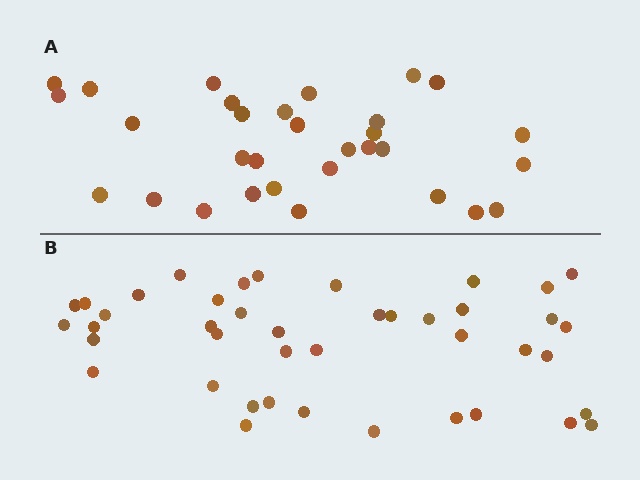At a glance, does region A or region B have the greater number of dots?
Region B (the bottom region) has more dots.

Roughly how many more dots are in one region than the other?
Region B has roughly 12 or so more dots than region A.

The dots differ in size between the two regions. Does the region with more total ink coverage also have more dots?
No. Region A has more total ink coverage because its dots are larger, but region B actually contains more individual dots. Total area can be misleading — the number of items is what matters here.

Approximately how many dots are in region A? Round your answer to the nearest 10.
About 30 dots. (The exact count is 31, which rounds to 30.)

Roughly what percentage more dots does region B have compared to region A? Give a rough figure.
About 35% more.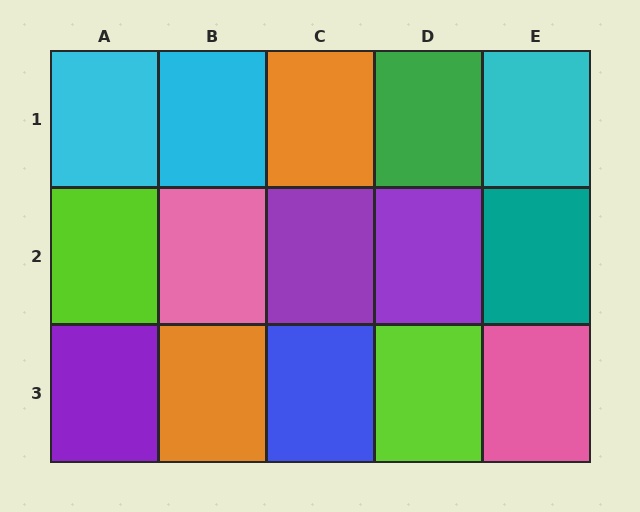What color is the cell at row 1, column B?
Cyan.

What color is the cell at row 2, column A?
Lime.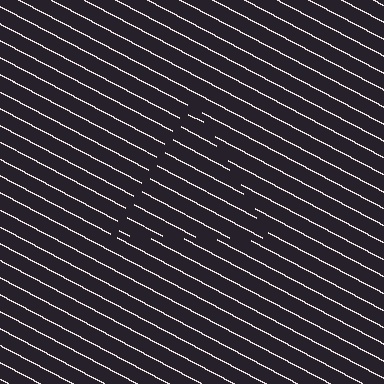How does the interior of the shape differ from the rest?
The interior of the shape contains the same grating, shifted by half a period — the contour is defined by the phase discontinuity where line-ends from the inner and outer gratings abut.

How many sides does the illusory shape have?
3 sides — the line-ends trace a triangle.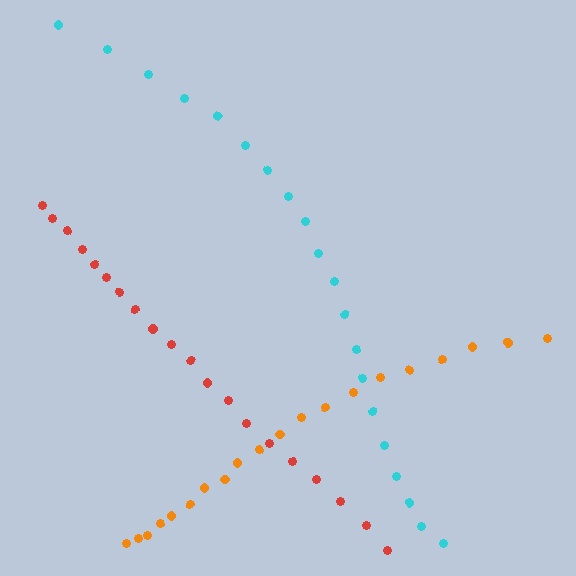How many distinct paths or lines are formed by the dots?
There are 3 distinct paths.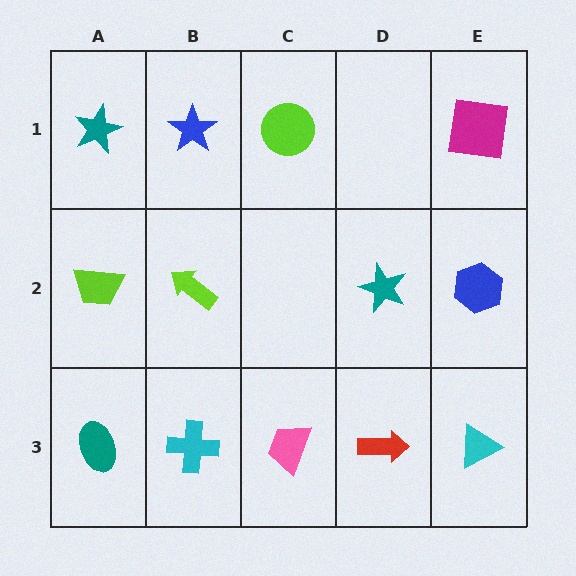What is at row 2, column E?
A blue hexagon.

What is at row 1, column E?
A magenta square.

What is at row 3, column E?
A cyan triangle.